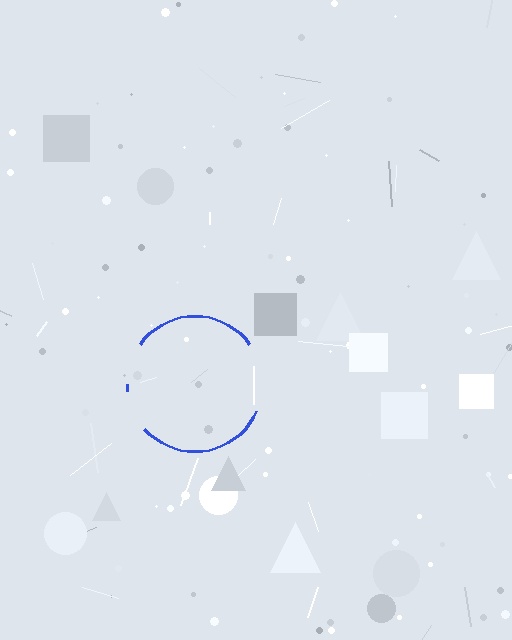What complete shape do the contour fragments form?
The contour fragments form a circle.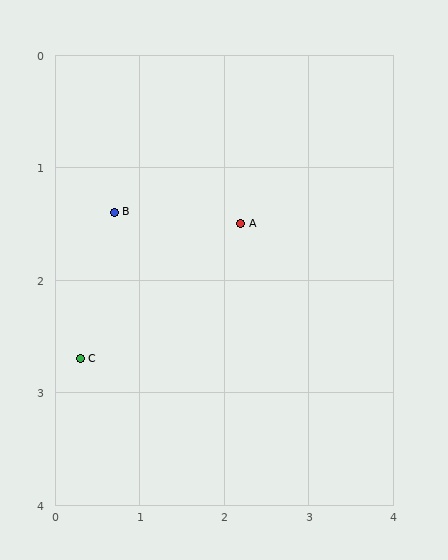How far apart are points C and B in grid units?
Points C and B are about 1.4 grid units apart.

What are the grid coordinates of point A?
Point A is at approximately (2.2, 1.5).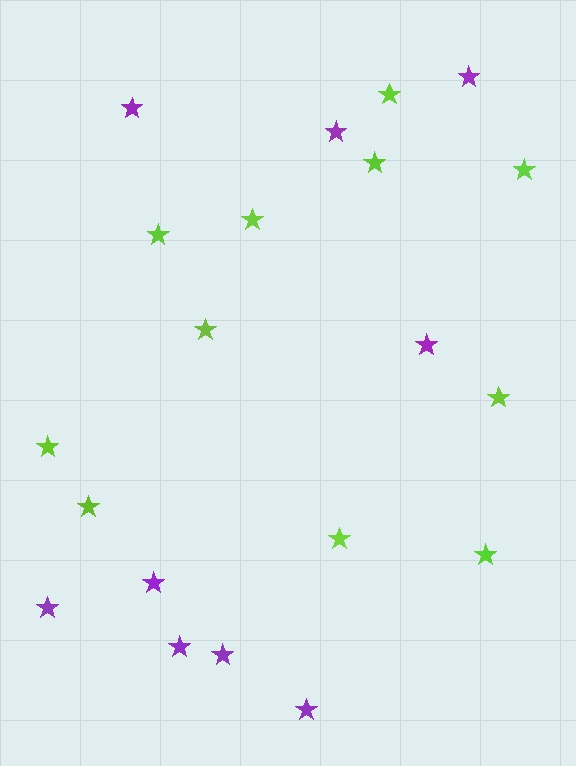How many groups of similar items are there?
There are 2 groups: one group of lime stars (11) and one group of purple stars (9).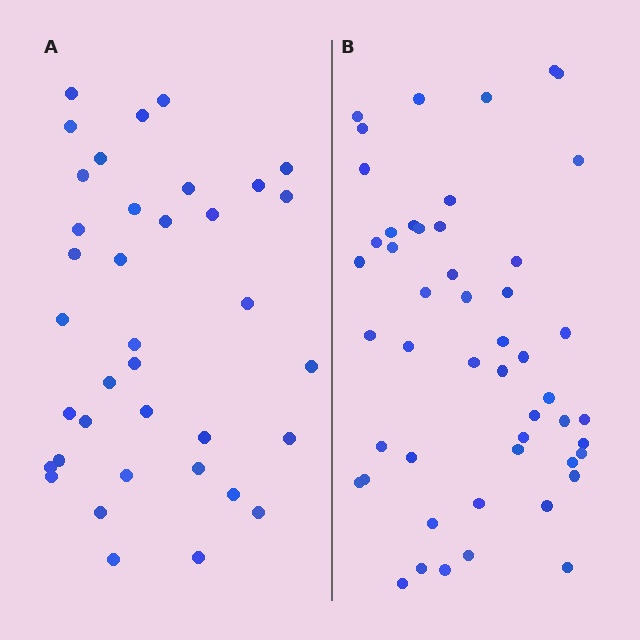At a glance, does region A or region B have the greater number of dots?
Region B (the right region) has more dots.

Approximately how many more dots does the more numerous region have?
Region B has approximately 15 more dots than region A.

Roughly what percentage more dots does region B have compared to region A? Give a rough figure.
About 35% more.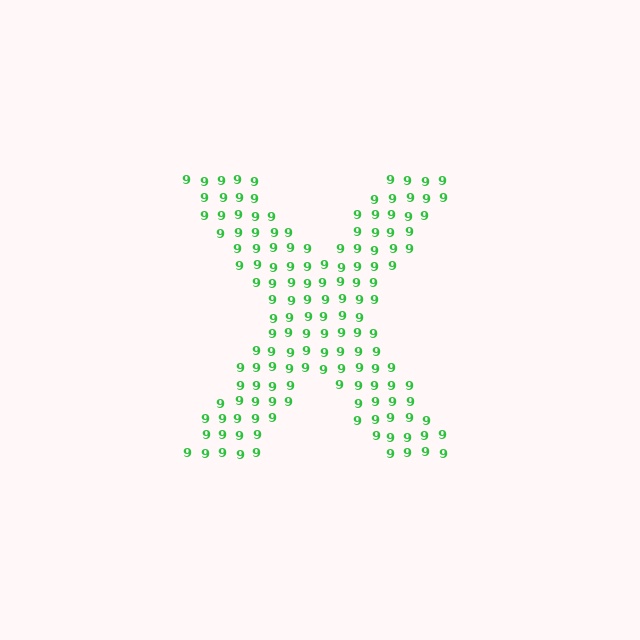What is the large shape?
The large shape is the letter X.